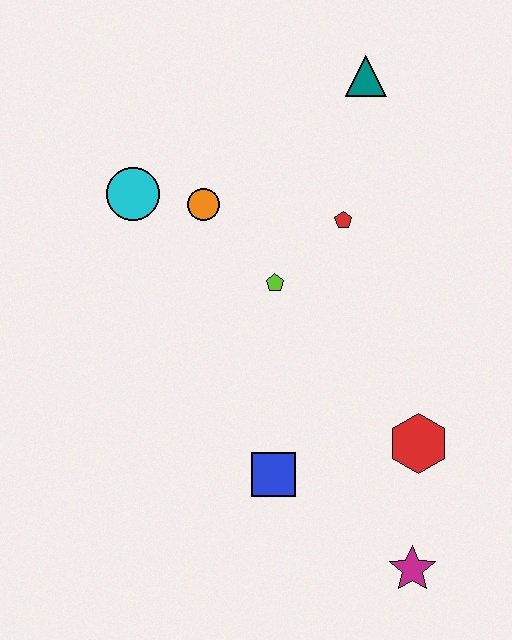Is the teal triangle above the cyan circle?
Yes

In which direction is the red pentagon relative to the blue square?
The red pentagon is above the blue square.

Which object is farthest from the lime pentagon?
The magenta star is farthest from the lime pentagon.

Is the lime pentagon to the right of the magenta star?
No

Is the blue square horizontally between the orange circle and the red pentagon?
Yes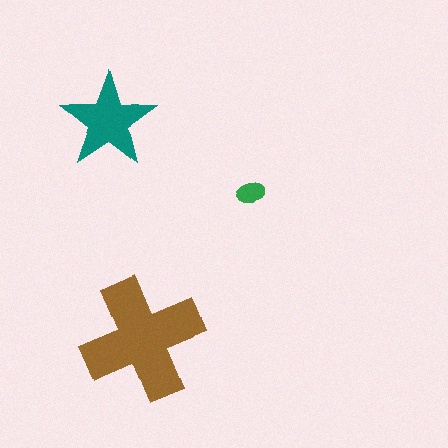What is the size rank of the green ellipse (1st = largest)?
3rd.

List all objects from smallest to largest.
The green ellipse, the teal star, the brown cross.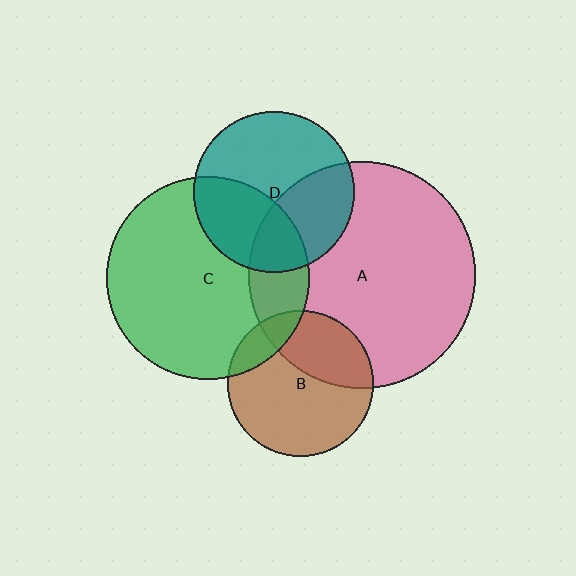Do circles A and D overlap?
Yes.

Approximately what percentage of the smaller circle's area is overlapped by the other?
Approximately 35%.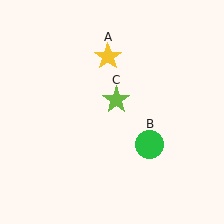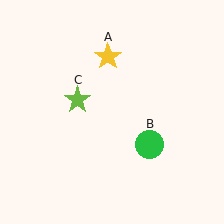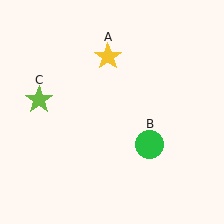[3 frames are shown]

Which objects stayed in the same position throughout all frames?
Yellow star (object A) and green circle (object B) remained stationary.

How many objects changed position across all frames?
1 object changed position: lime star (object C).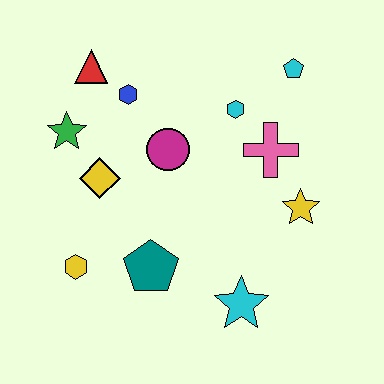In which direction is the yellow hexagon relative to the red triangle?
The yellow hexagon is below the red triangle.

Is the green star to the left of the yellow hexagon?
Yes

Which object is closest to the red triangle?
The blue hexagon is closest to the red triangle.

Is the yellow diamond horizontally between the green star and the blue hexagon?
Yes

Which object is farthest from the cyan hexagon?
The yellow hexagon is farthest from the cyan hexagon.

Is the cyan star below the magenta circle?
Yes